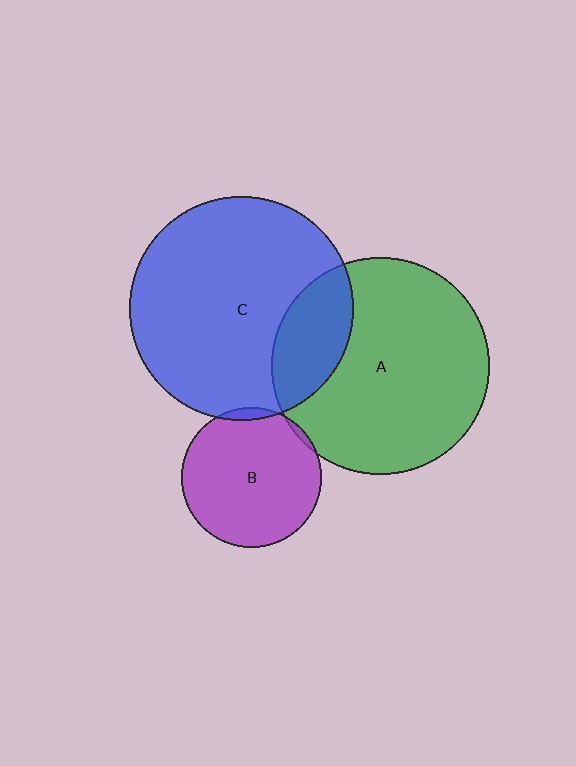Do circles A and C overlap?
Yes.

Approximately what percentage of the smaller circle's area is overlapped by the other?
Approximately 20%.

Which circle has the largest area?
Circle C (blue).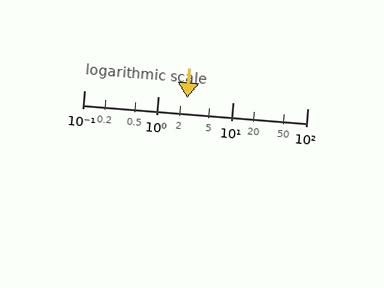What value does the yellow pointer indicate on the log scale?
The pointer indicates approximately 2.4.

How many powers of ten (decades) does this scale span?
The scale spans 3 decades, from 0.1 to 100.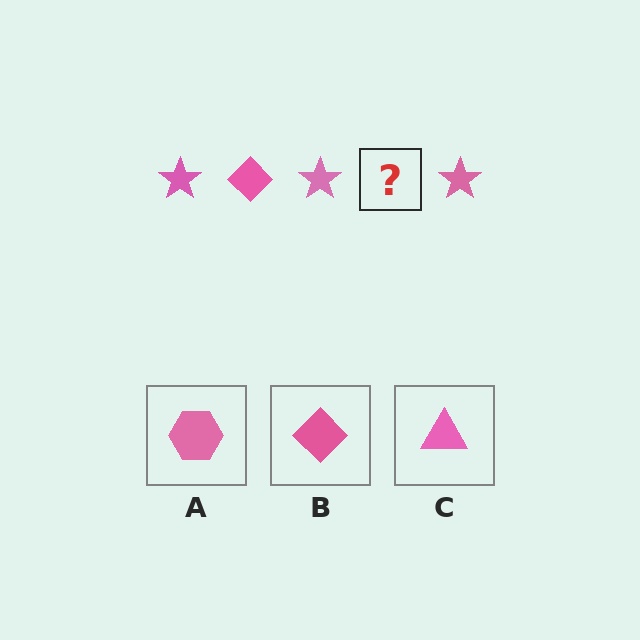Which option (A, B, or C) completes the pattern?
B.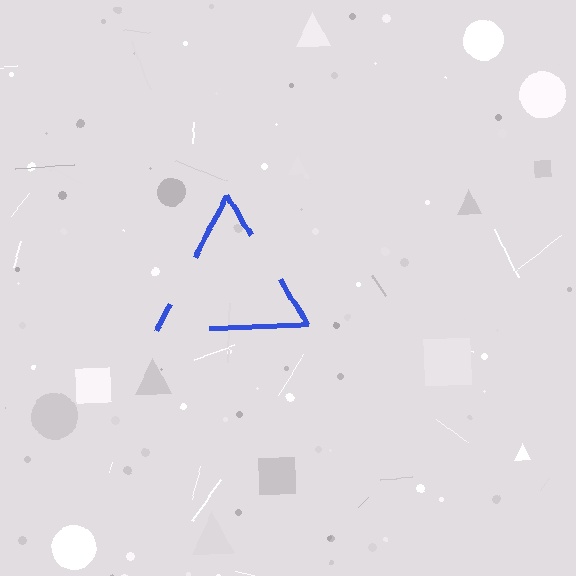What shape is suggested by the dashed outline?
The dashed outline suggests a triangle.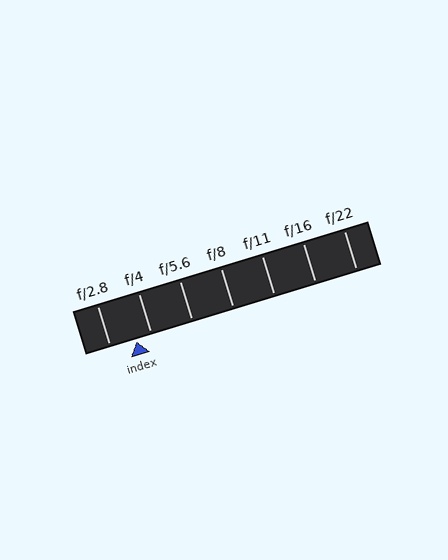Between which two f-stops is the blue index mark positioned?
The index mark is between f/2.8 and f/4.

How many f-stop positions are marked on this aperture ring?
There are 7 f-stop positions marked.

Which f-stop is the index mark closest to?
The index mark is closest to f/4.